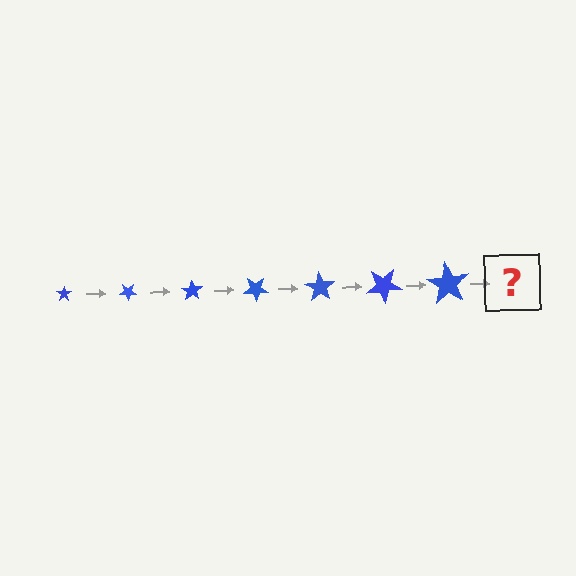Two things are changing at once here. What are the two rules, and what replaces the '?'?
The two rules are that the star grows larger each step and it rotates 35 degrees each step. The '?' should be a star, larger than the previous one and rotated 245 degrees from the start.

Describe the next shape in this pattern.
It should be a star, larger than the previous one and rotated 245 degrees from the start.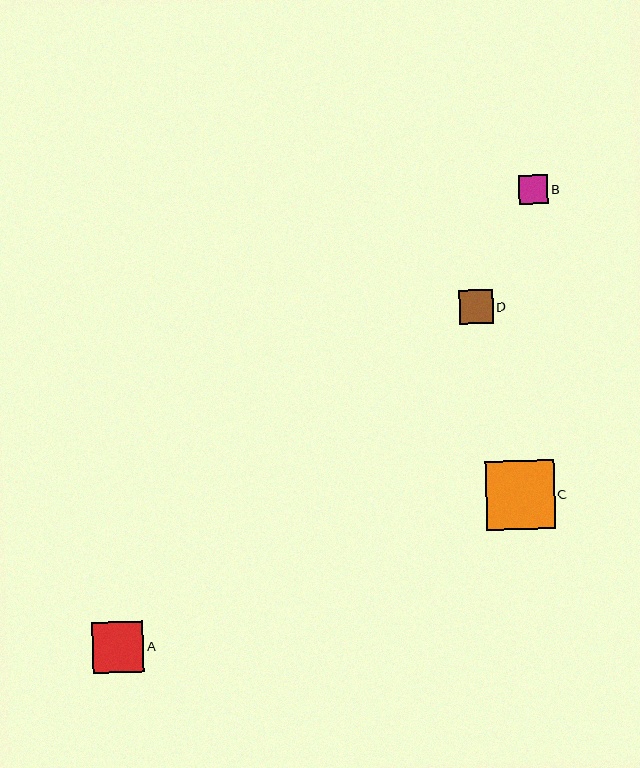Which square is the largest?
Square C is the largest with a size of approximately 69 pixels.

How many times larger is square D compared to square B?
Square D is approximately 1.2 times the size of square B.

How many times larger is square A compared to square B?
Square A is approximately 1.8 times the size of square B.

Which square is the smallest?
Square B is the smallest with a size of approximately 29 pixels.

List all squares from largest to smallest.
From largest to smallest: C, A, D, B.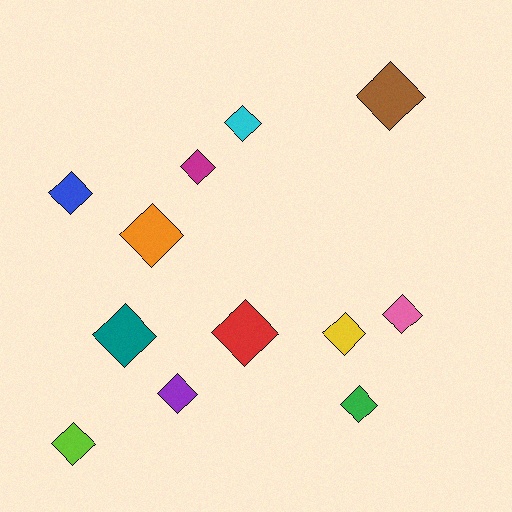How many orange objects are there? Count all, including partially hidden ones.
There is 1 orange object.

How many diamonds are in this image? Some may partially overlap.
There are 12 diamonds.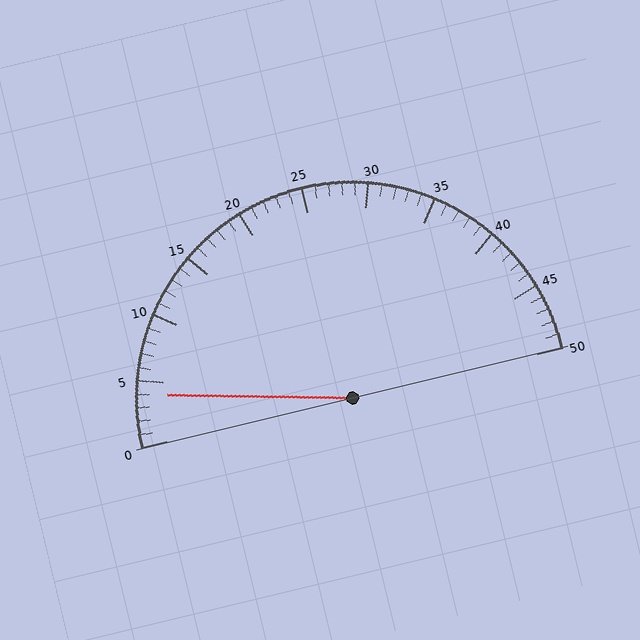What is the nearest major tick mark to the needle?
The nearest major tick mark is 5.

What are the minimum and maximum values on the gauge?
The gauge ranges from 0 to 50.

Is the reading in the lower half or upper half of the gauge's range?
The reading is in the lower half of the range (0 to 50).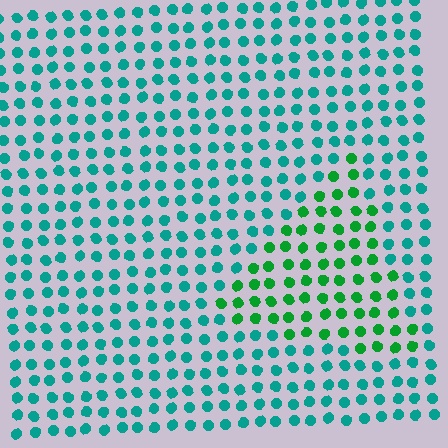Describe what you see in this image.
The image is filled with small teal elements in a uniform arrangement. A triangle-shaped region is visible where the elements are tinted to a slightly different hue, forming a subtle color boundary.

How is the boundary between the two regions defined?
The boundary is defined purely by a slight shift in hue (about 40 degrees). Spacing, size, and orientation are identical on both sides.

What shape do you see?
I see a triangle.